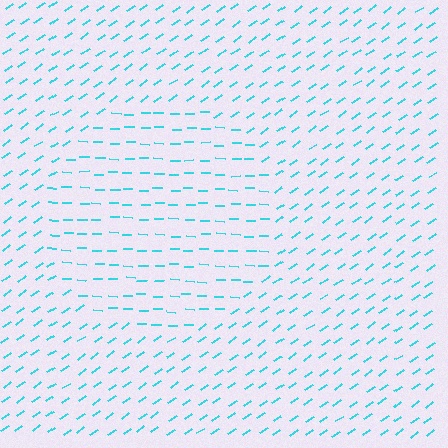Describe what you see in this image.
The image is filled with small cyan line segments. A circle region in the image has lines oriented differently from the surrounding lines, creating a visible texture boundary.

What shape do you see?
I see a circle.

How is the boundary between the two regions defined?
The boundary is defined purely by a change in line orientation (approximately 36 degrees difference). All lines are the same color and thickness.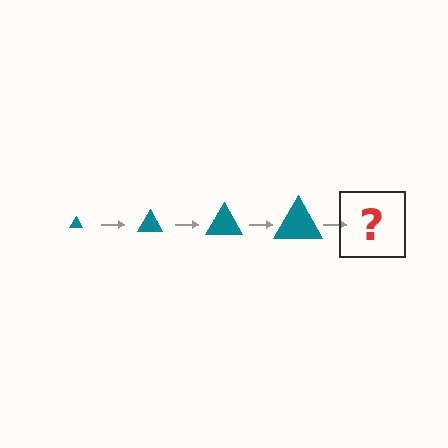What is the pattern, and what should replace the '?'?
The pattern is that the triangle gets progressively larger each step. The '?' should be a teal triangle, larger than the previous one.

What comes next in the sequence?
The next element should be a teal triangle, larger than the previous one.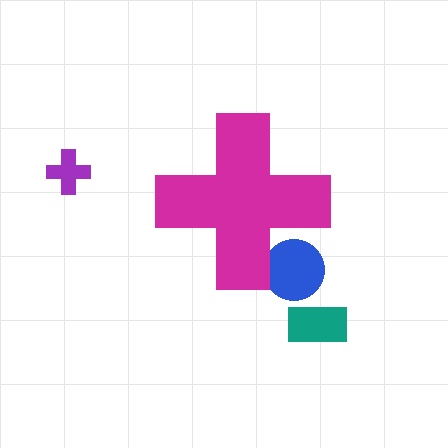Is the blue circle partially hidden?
Yes, the blue circle is partially hidden behind the magenta cross.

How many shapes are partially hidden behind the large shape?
1 shape is partially hidden.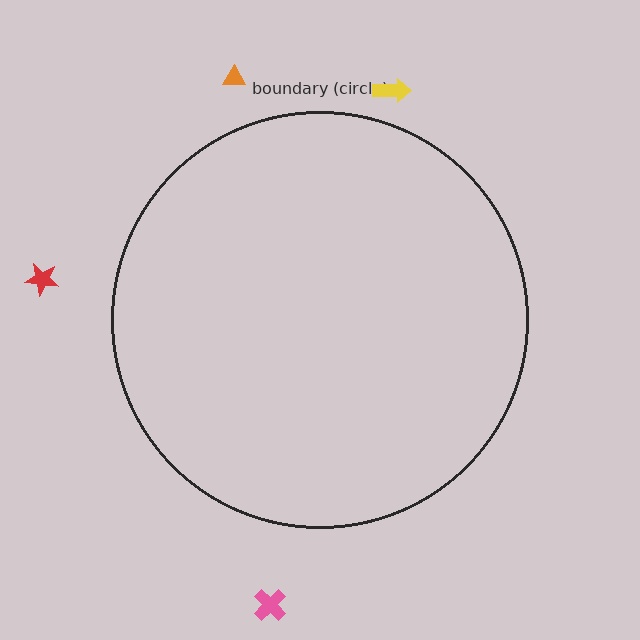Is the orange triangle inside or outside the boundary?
Outside.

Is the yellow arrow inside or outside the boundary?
Outside.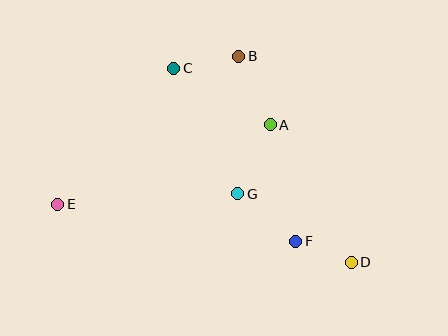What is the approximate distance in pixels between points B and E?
The distance between B and E is approximately 234 pixels.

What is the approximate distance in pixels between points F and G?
The distance between F and G is approximately 75 pixels.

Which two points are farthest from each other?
Points D and E are farthest from each other.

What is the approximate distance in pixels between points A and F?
The distance between A and F is approximately 119 pixels.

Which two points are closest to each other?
Points D and F are closest to each other.